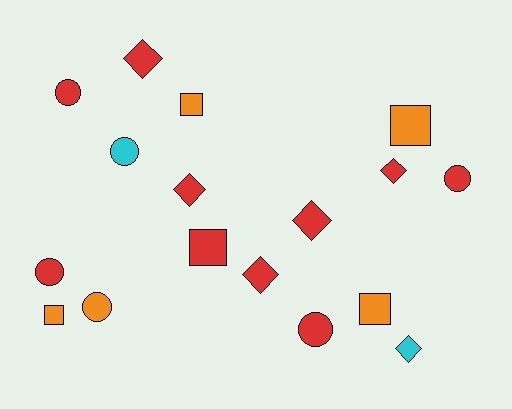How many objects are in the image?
There are 17 objects.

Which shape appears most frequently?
Circle, with 6 objects.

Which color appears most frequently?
Red, with 10 objects.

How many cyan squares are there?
There are no cyan squares.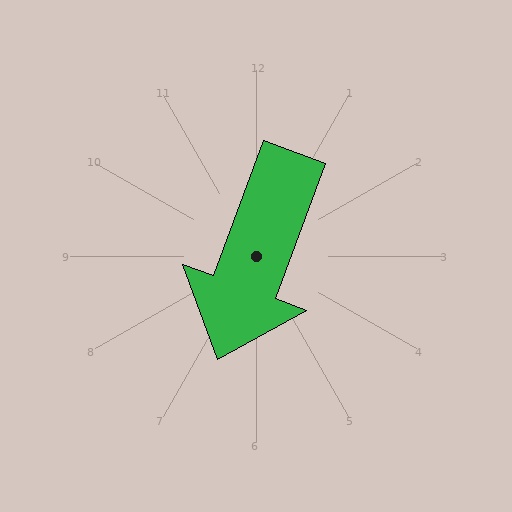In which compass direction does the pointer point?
South.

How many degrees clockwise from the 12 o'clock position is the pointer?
Approximately 200 degrees.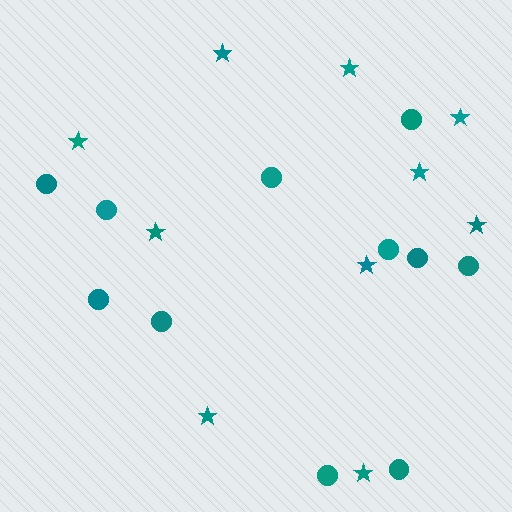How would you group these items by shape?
There are 2 groups: one group of circles (11) and one group of stars (10).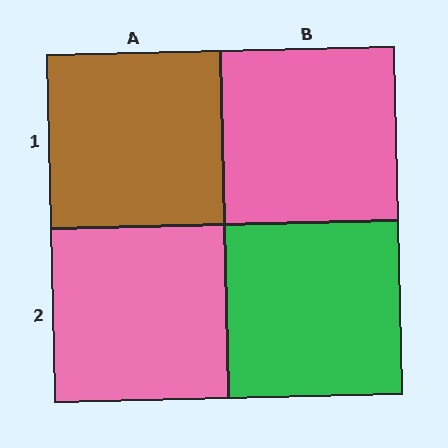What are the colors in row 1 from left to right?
Brown, pink.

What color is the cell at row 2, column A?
Pink.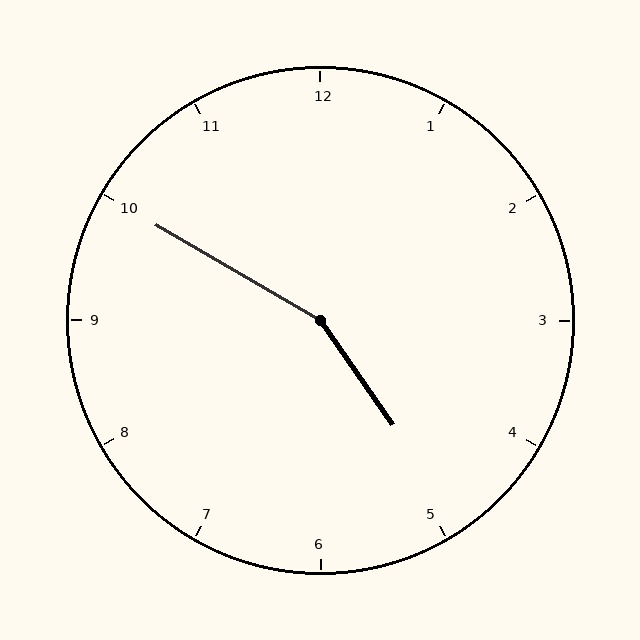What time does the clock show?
4:50.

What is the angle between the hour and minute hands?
Approximately 155 degrees.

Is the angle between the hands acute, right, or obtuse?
It is obtuse.